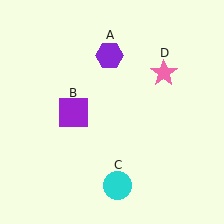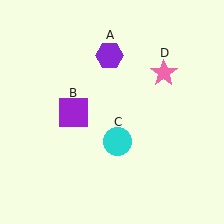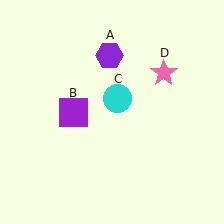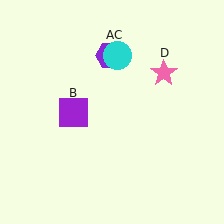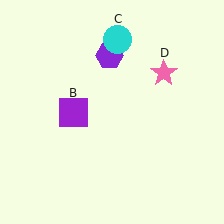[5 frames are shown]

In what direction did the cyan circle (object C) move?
The cyan circle (object C) moved up.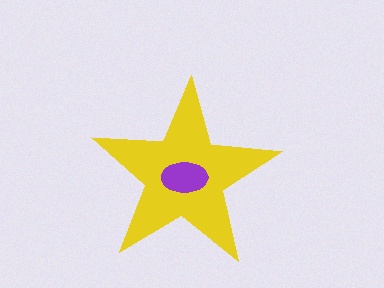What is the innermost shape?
The purple ellipse.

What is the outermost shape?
The yellow star.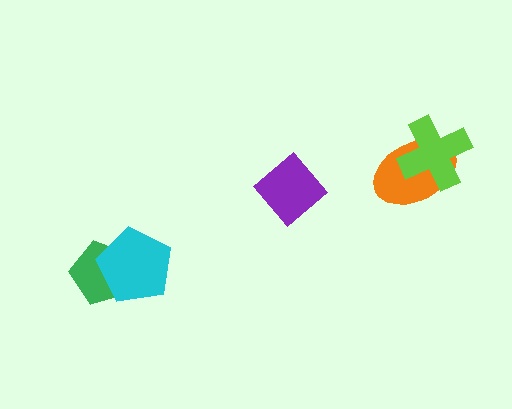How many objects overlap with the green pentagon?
1 object overlaps with the green pentagon.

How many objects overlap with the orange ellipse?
1 object overlaps with the orange ellipse.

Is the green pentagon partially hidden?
Yes, it is partially covered by another shape.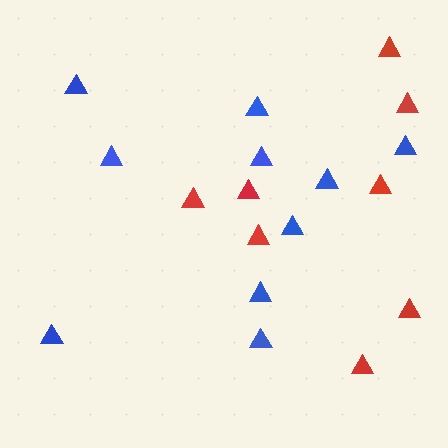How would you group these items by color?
There are 2 groups: one group of red triangles (8) and one group of blue triangles (10).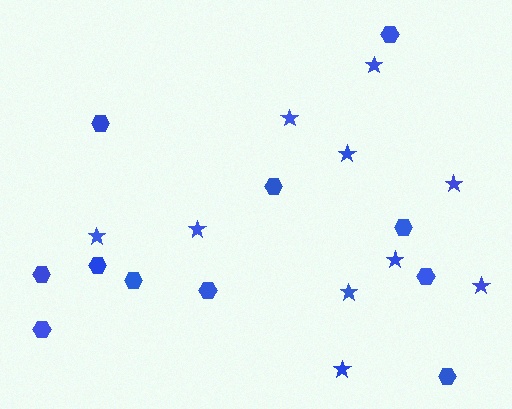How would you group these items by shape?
There are 2 groups: one group of stars (10) and one group of hexagons (11).